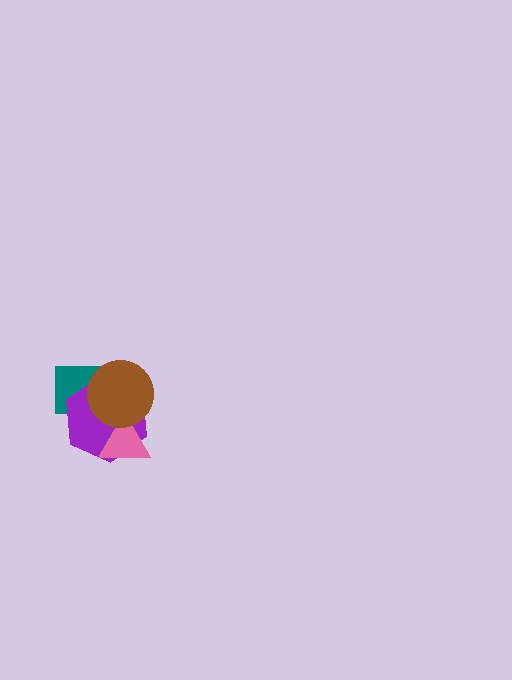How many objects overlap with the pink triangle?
3 objects overlap with the pink triangle.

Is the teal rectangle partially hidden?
Yes, it is partially covered by another shape.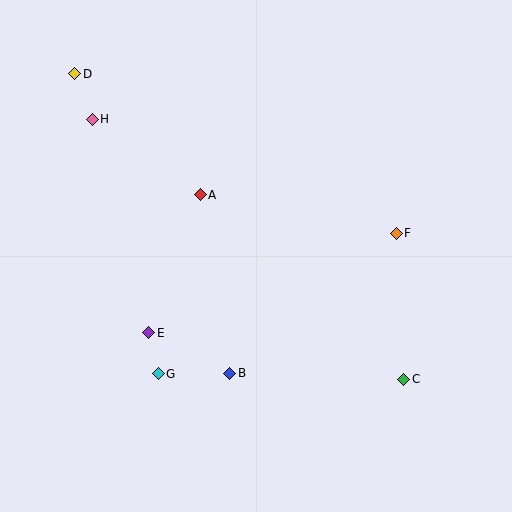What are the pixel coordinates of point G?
Point G is at (158, 374).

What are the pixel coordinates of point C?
Point C is at (404, 379).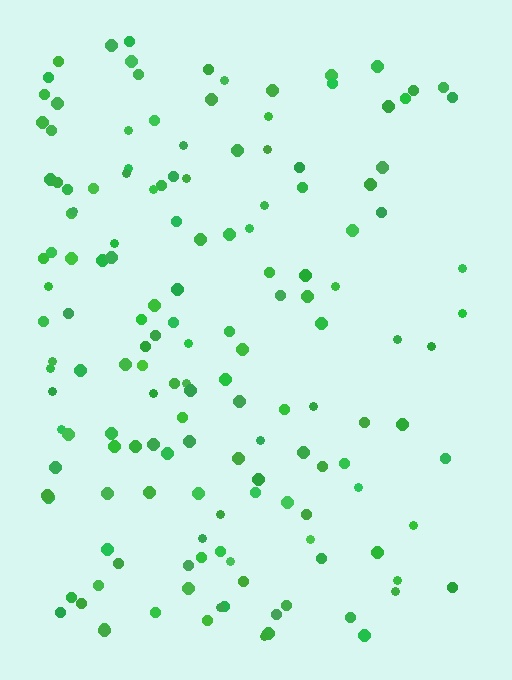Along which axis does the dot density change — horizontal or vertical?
Horizontal.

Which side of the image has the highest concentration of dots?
The left.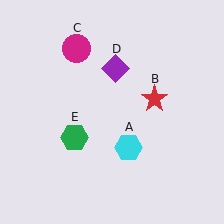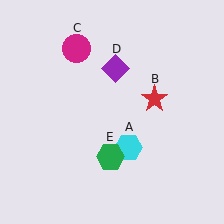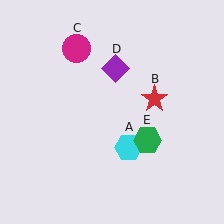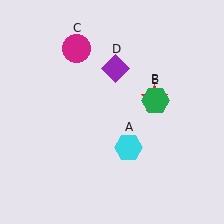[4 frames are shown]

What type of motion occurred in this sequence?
The green hexagon (object E) rotated counterclockwise around the center of the scene.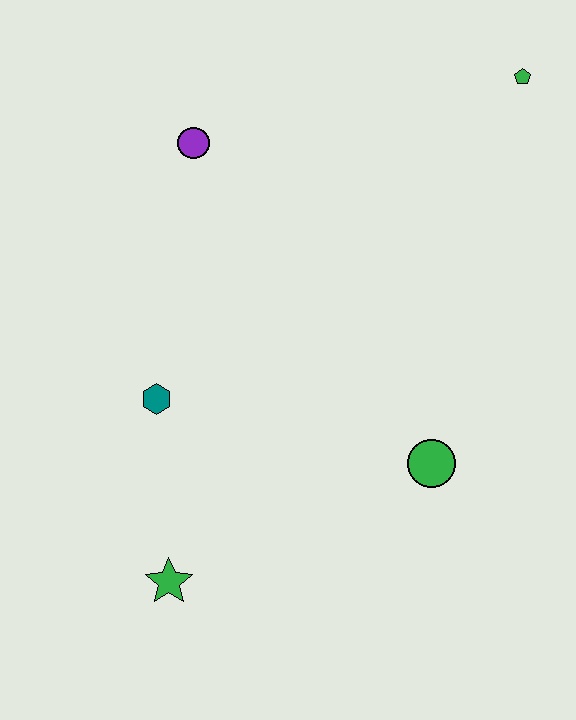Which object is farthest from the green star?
The green pentagon is farthest from the green star.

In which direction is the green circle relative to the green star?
The green circle is to the right of the green star.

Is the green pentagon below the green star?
No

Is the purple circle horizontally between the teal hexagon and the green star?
No